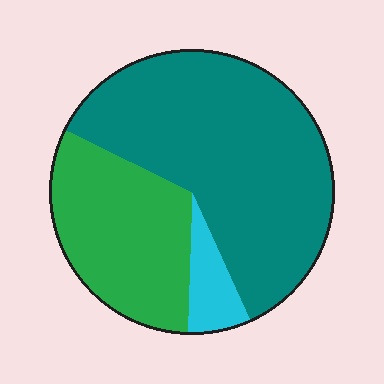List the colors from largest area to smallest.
From largest to smallest: teal, green, cyan.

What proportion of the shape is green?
Green takes up between a quarter and a half of the shape.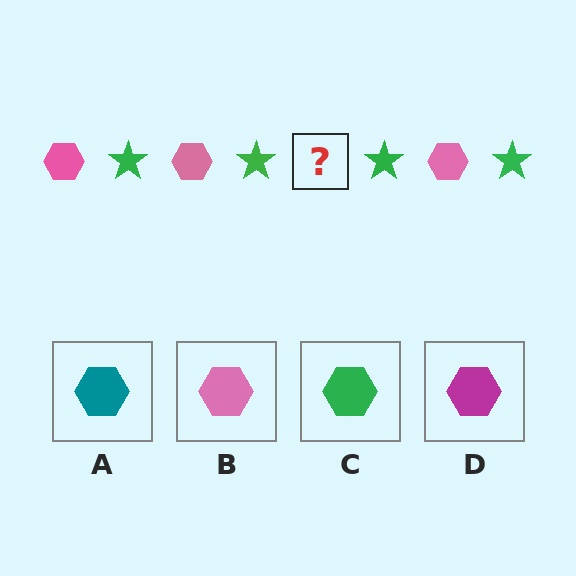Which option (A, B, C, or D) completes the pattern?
B.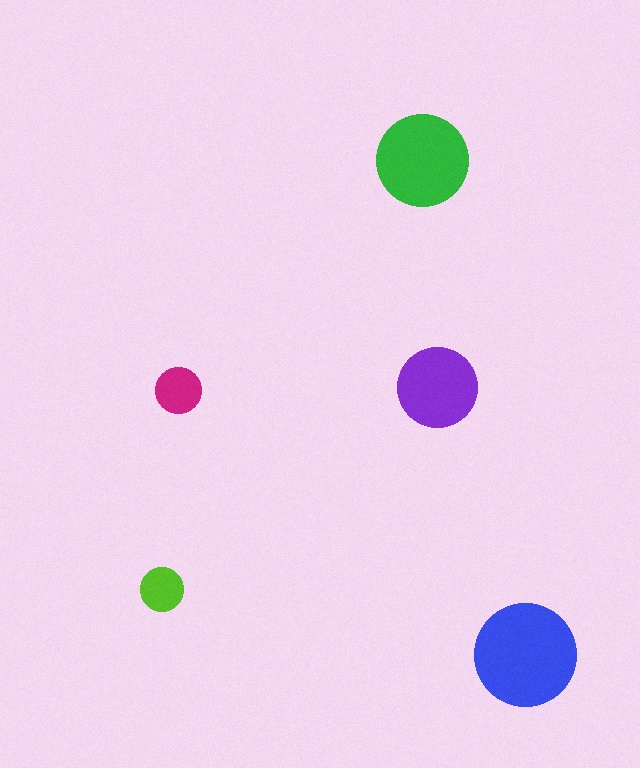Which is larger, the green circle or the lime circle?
The green one.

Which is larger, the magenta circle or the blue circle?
The blue one.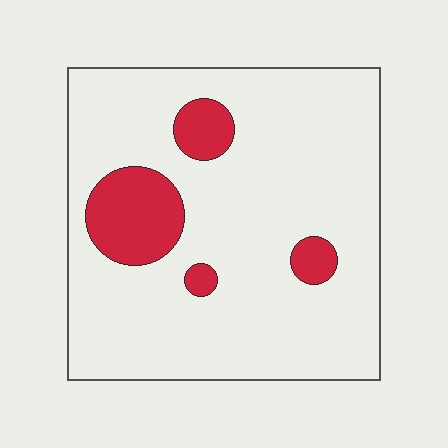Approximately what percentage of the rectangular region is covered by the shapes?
Approximately 15%.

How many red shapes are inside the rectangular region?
4.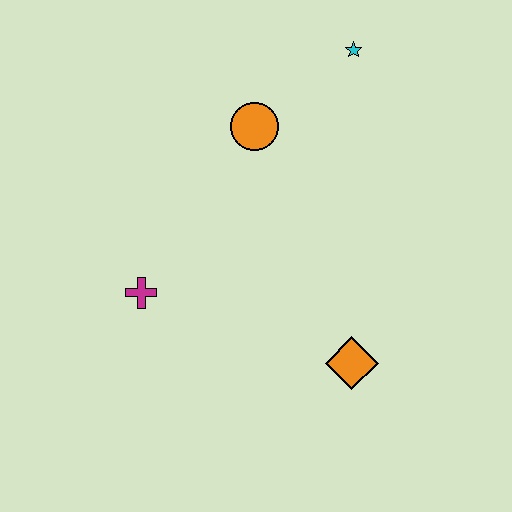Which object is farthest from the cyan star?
The magenta cross is farthest from the cyan star.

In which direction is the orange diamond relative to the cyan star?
The orange diamond is below the cyan star.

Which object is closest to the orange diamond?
The magenta cross is closest to the orange diamond.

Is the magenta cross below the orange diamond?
No